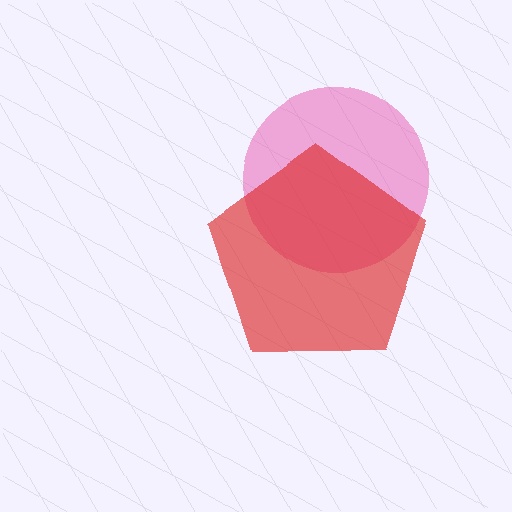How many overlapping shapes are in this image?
There are 2 overlapping shapes in the image.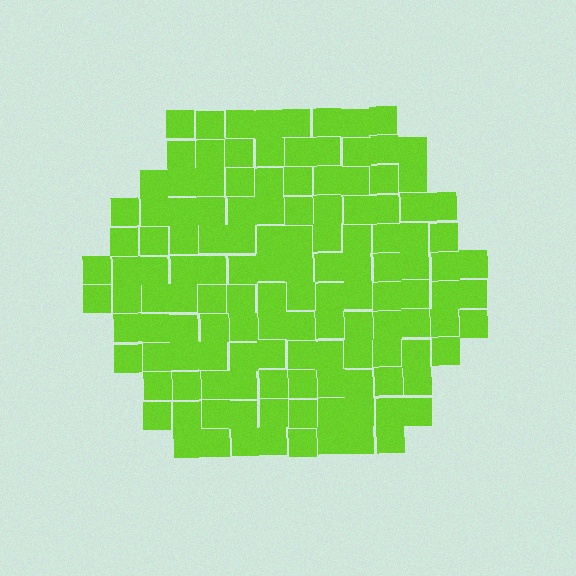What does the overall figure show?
The overall figure shows a hexagon.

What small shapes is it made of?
It is made of small squares.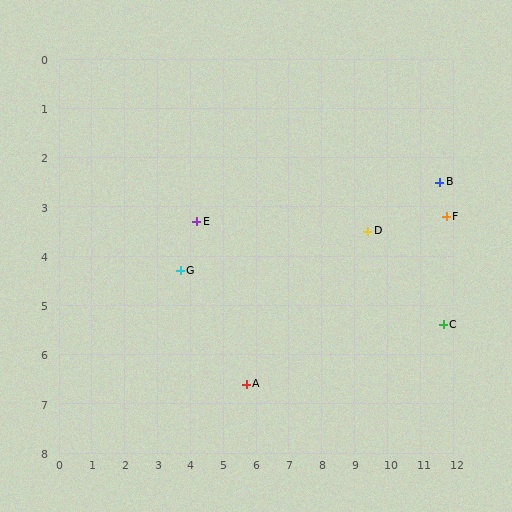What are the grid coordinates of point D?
Point D is at approximately (9.4, 3.5).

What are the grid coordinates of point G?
Point G is at approximately (3.7, 4.3).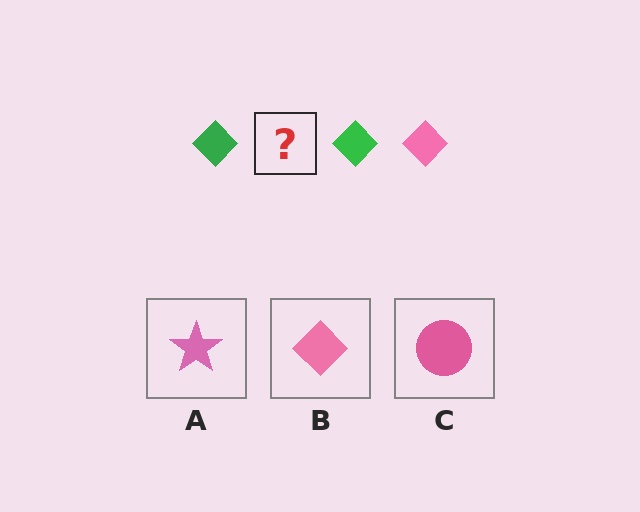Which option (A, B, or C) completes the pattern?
B.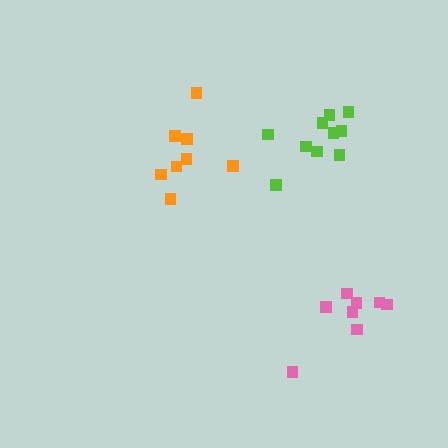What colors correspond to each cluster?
The clusters are colored: orange, pink, lime.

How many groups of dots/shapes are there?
There are 3 groups.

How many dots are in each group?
Group 1: 8 dots, Group 2: 8 dots, Group 3: 10 dots (26 total).